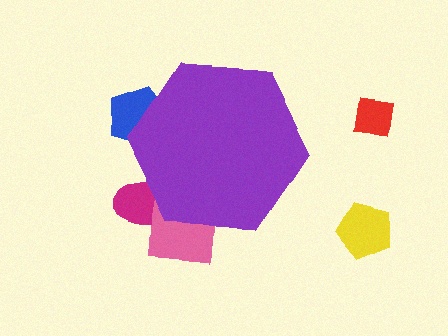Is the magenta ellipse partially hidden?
Yes, the magenta ellipse is partially hidden behind the purple hexagon.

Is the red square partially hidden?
No, the red square is fully visible.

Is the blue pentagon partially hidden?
Yes, the blue pentagon is partially hidden behind the purple hexagon.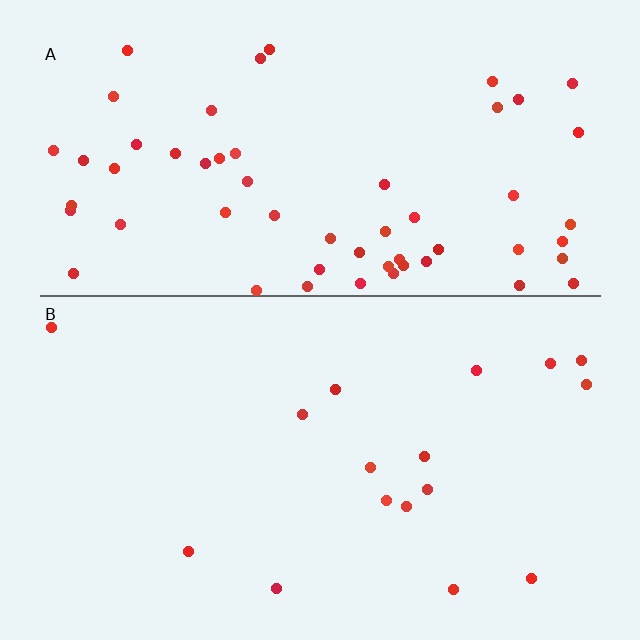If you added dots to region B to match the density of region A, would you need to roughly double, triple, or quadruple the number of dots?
Approximately quadruple.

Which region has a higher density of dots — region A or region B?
A (the top).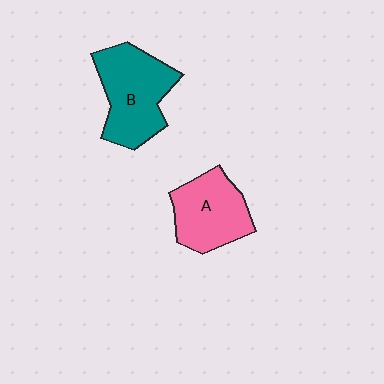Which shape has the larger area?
Shape B (teal).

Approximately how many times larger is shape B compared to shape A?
Approximately 1.2 times.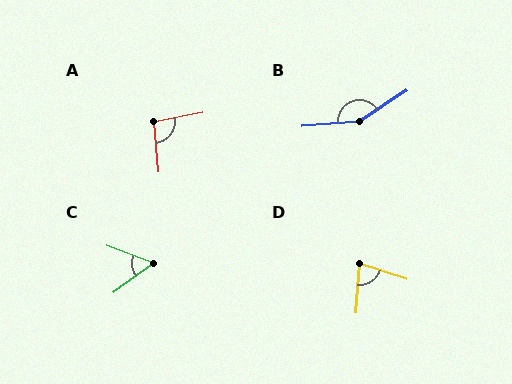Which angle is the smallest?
C, at approximately 56 degrees.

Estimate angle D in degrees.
Approximately 76 degrees.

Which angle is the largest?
B, at approximately 151 degrees.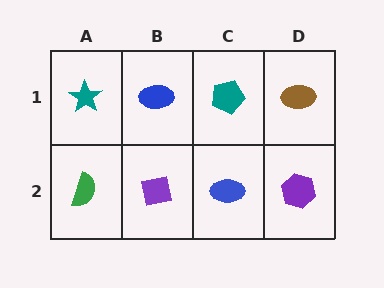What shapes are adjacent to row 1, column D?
A purple hexagon (row 2, column D), a teal pentagon (row 1, column C).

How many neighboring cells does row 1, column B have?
3.